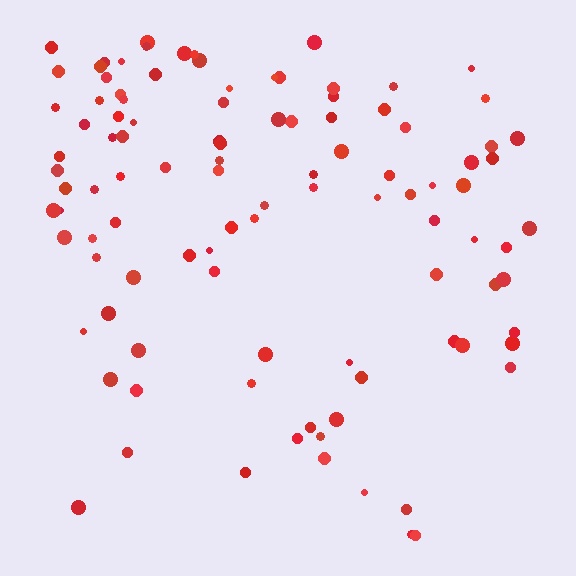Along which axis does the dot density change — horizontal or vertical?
Vertical.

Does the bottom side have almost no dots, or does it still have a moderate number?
Still a moderate number, just noticeably fewer than the top.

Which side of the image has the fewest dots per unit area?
The bottom.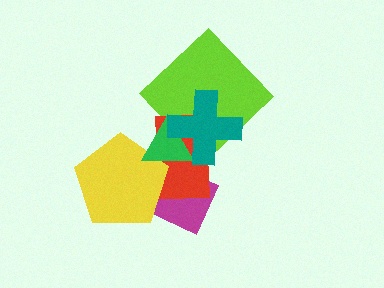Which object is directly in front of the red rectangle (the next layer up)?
The yellow pentagon is directly in front of the red rectangle.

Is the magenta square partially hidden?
Yes, it is partially covered by another shape.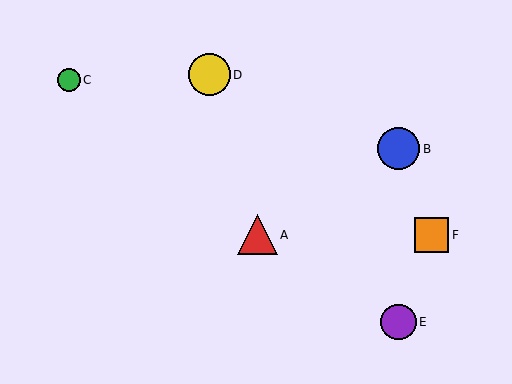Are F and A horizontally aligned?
Yes, both are at y≈235.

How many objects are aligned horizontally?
2 objects (A, F) are aligned horizontally.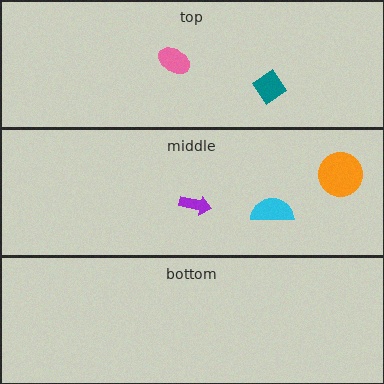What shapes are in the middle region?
The orange circle, the cyan semicircle, the purple arrow.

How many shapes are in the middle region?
3.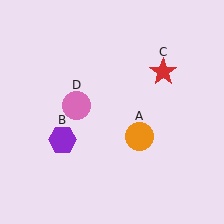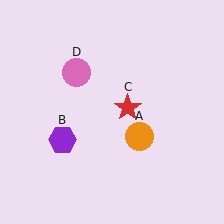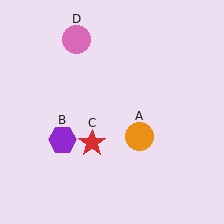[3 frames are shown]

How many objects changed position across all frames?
2 objects changed position: red star (object C), pink circle (object D).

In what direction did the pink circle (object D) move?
The pink circle (object D) moved up.